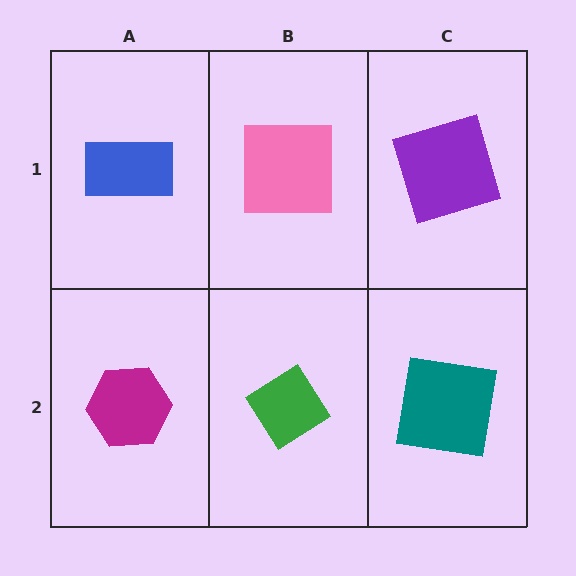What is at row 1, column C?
A purple square.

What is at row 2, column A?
A magenta hexagon.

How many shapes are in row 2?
3 shapes.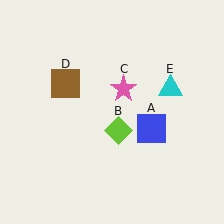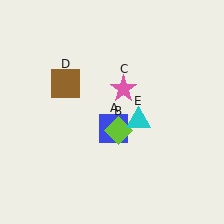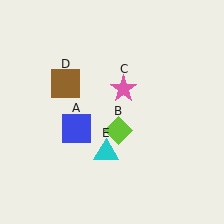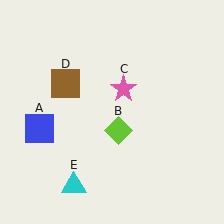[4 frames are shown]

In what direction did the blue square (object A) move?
The blue square (object A) moved left.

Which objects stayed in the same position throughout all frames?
Lime diamond (object B) and pink star (object C) and brown square (object D) remained stationary.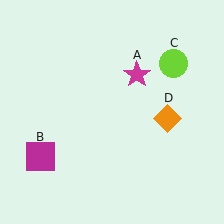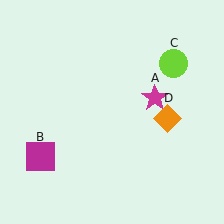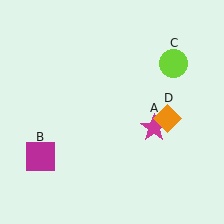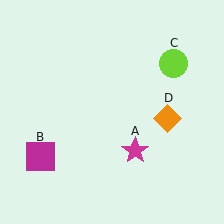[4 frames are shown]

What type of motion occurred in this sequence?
The magenta star (object A) rotated clockwise around the center of the scene.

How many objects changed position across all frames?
1 object changed position: magenta star (object A).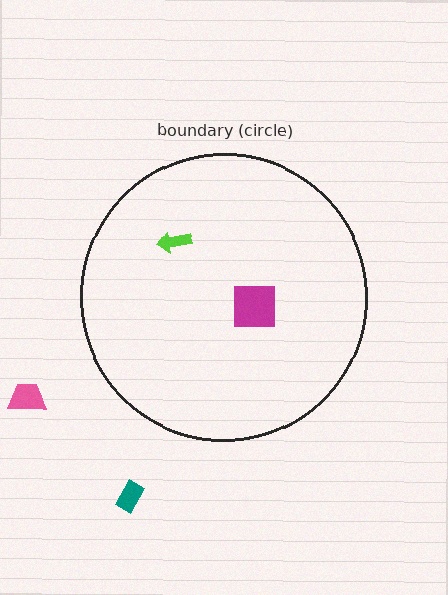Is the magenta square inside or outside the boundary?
Inside.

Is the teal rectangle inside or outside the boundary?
Outside.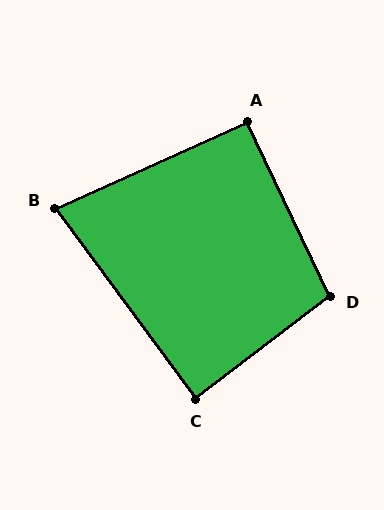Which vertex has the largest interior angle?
D, at approximately 102 degrees.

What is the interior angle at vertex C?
Approximately 89 degrees (approximately right).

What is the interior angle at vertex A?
Approximately 91 degrees (approximately right).